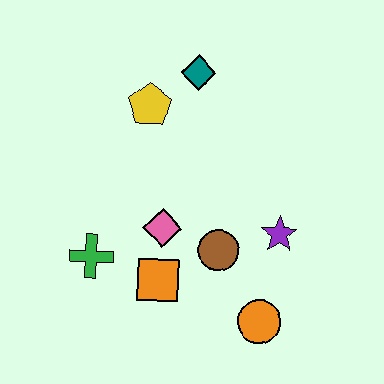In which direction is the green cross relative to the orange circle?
The green cross is to the left of the orange circle.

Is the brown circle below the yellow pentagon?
Yes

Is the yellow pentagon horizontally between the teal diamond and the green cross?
Yes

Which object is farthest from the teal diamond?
The orange circle is farthest from the teal diamond.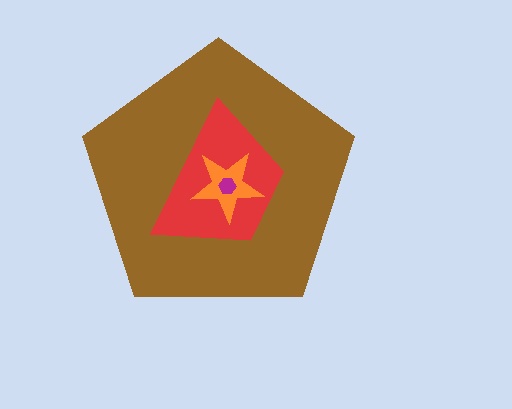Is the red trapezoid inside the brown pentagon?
Yes.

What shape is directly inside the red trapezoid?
The orange star.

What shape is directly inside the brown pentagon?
The red trapezoid.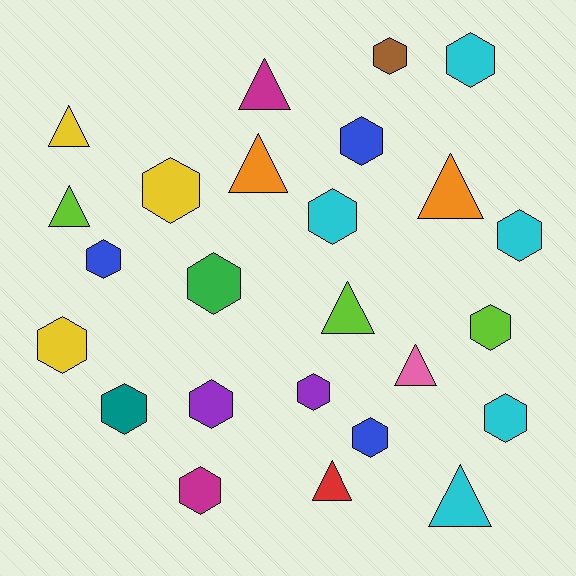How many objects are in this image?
There are 25 objects.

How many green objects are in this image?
There is 1 green object.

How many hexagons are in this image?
There are 16 hexagons.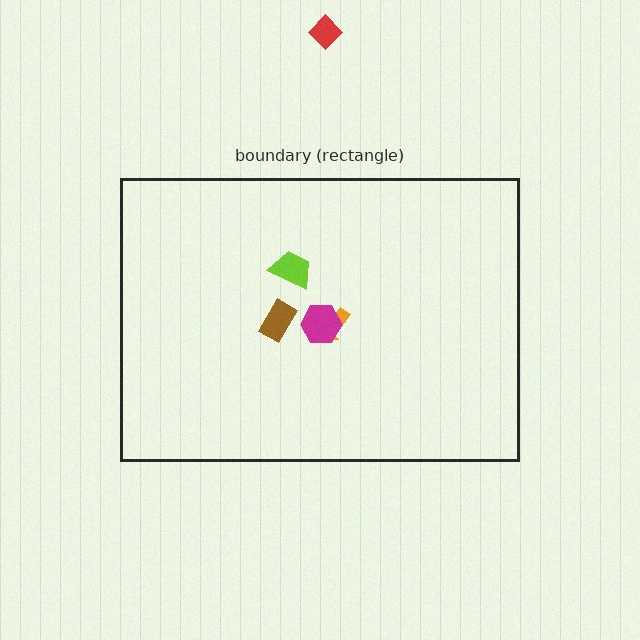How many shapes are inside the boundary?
4 inside, 1 outside.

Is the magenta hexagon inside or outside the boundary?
Inside.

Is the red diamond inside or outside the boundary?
Outside.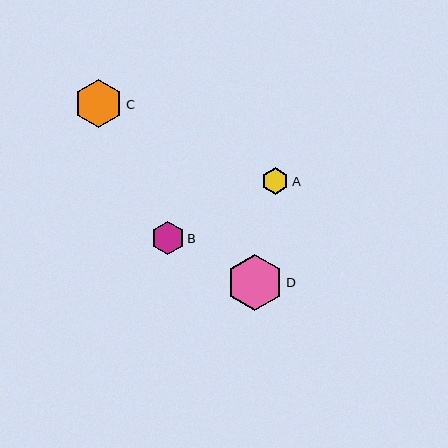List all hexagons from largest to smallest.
From largest to smallest: D, C, B, A.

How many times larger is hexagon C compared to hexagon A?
Hexagon C is approximately 1.8 times the size of hexagon A.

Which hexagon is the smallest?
Hexagon A is the smallest with a size of approximately 27 pixels.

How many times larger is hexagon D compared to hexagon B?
Hexagon D is approximately 1.7 times the size of hexagon B.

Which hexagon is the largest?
Hexagon D is the largest with a size of approximately 56 pixels.